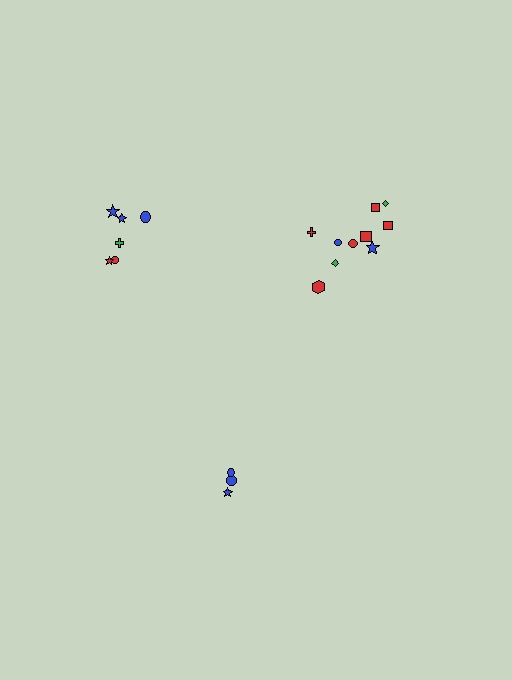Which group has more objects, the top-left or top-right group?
The top-right group.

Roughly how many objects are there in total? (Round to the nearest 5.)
Roughly 20 objects in total.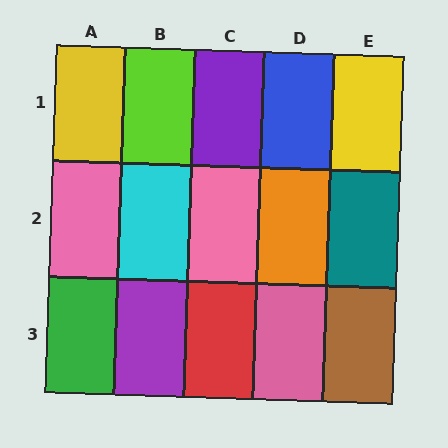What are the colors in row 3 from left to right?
Green, purple, red, pink, brown.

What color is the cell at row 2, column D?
Orange.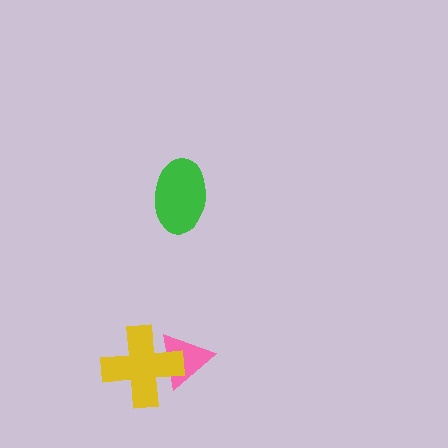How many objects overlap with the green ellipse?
0 objects overlap with the green ellipse.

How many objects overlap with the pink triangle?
1 object overlaps with the pink triangle.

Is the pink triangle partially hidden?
Yes, it is partially covered by another shape.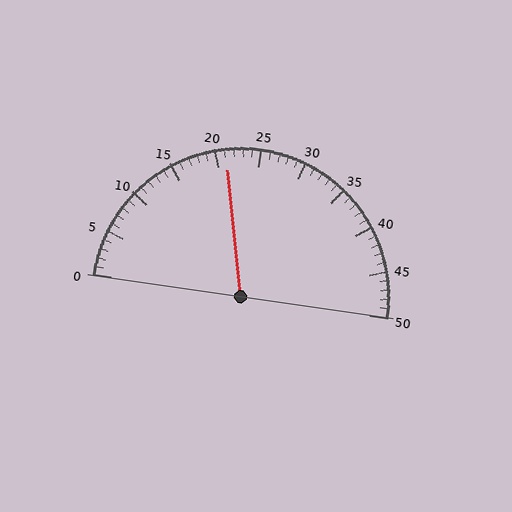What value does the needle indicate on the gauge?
The needle indicates approximately 21.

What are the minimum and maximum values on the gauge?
The gauge ranges from 0 to 50.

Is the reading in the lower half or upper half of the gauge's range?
The reading is in the lower half of the range (0 to 50).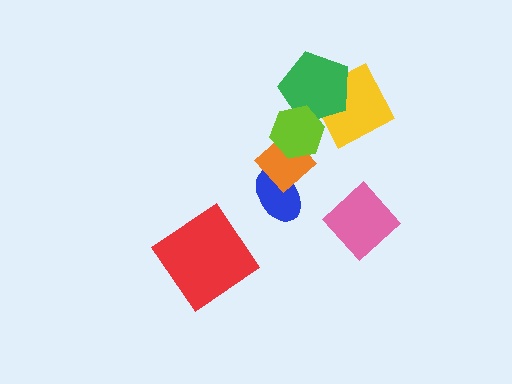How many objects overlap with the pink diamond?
0 objects overlap with the pink diamond.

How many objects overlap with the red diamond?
0 objects overlap with the red diamond.